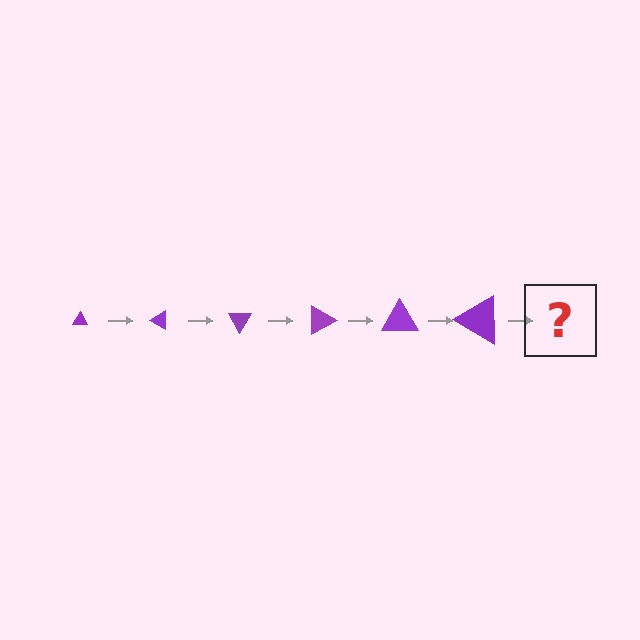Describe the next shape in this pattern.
It should be a triangle, larger than the previous one and rotated 180 degrees from the start.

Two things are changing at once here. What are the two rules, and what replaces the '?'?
The two rules are that the triangle grows larger each step and it rotates 30 degrees each step. The '?' should be a triangle, larger than the previous one and rotated 180 degrees from the start.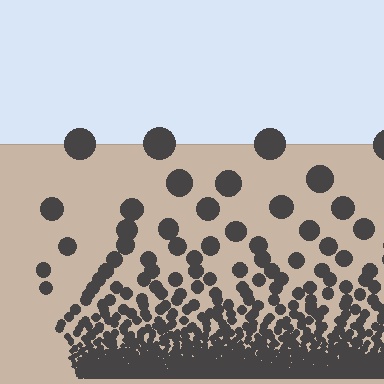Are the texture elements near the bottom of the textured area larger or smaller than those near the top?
Smaller. The gradient is inverted — elements near the bottom are smaller and denser.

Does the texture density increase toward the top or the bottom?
Density increases toward the bottom.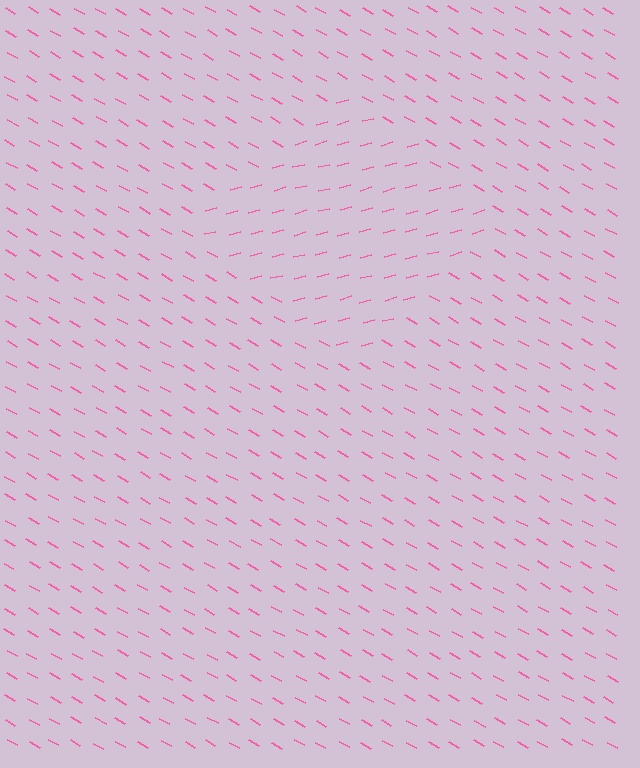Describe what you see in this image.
The image is filled with small pink line segments. A diamond region in the image has lines oriented differently from the surrounding lines, creating a visible texture boundary.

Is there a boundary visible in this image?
Yes, there is a texture boundary formed by a change in line orientation.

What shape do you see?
I see a diamond.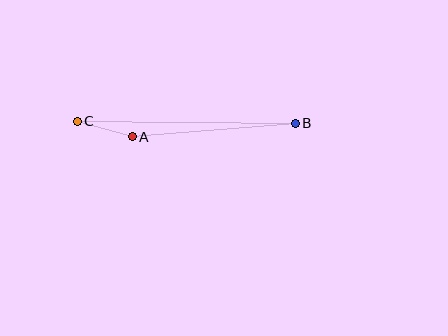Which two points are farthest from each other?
Points B and C are farthest from each other.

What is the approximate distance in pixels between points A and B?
The distance between A and B is approximately 163 pixels.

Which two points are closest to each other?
Points A and C are closest to each other.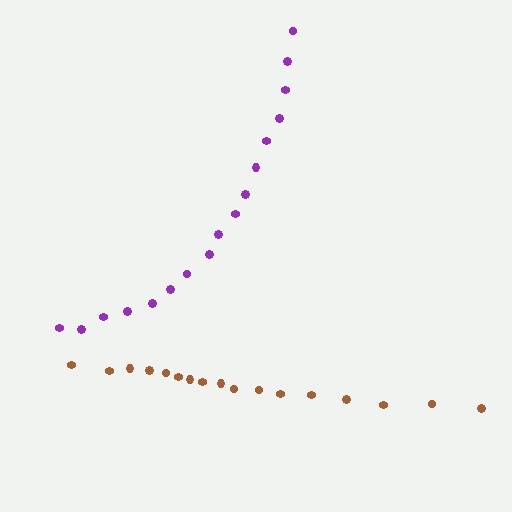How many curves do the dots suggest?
There are 2 distinct paths.